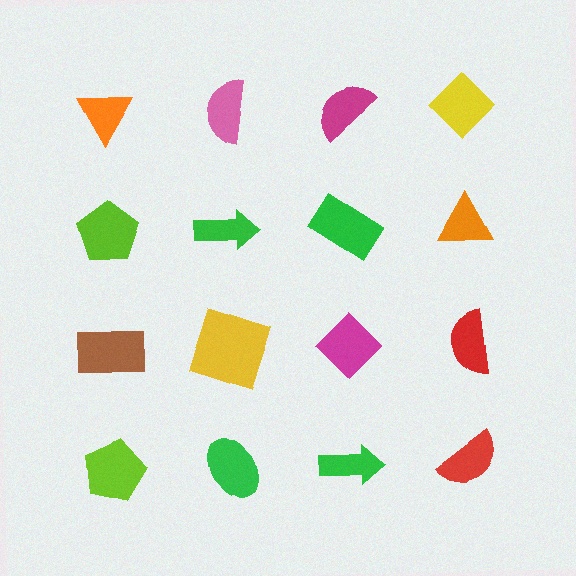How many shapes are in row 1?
4 shapes.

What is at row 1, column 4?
A yellow diamond.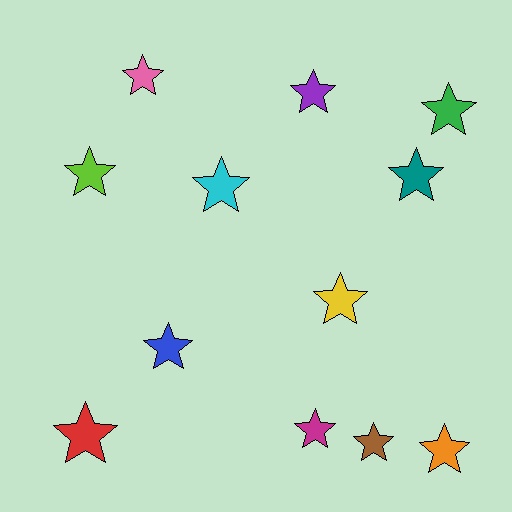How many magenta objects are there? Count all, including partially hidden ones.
There is 1 magenta object.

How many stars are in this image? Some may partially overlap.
There are 12 stars.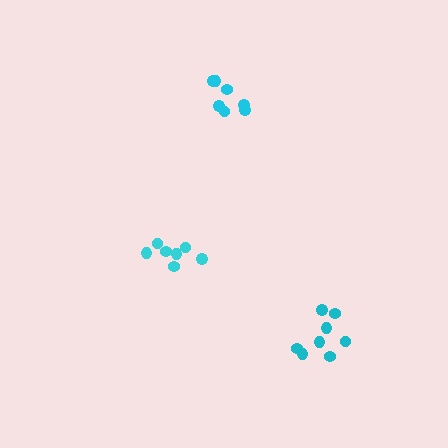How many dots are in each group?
Group 1: 7 dots, Group 2: 8 dots, Group 3: 7 dots (22 total).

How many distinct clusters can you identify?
There are 3 distinct clusters.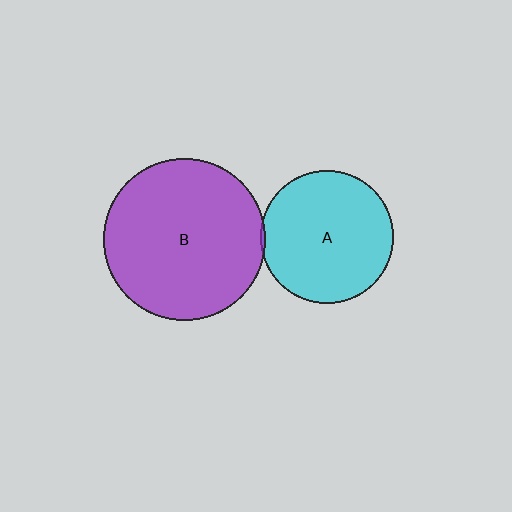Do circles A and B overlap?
Yes.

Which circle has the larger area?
Circle B (purple).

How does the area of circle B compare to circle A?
Approximately 1.5 times.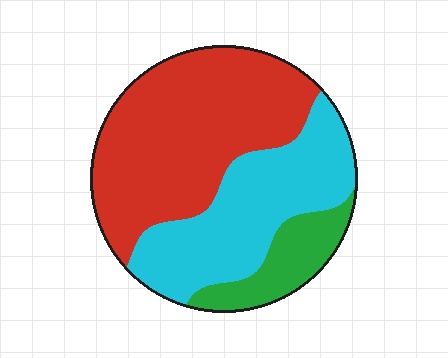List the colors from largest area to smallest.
From largest to smallest: red, cyan, green.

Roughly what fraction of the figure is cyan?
Cyan takes up about three eighths (3/8) of the figure.